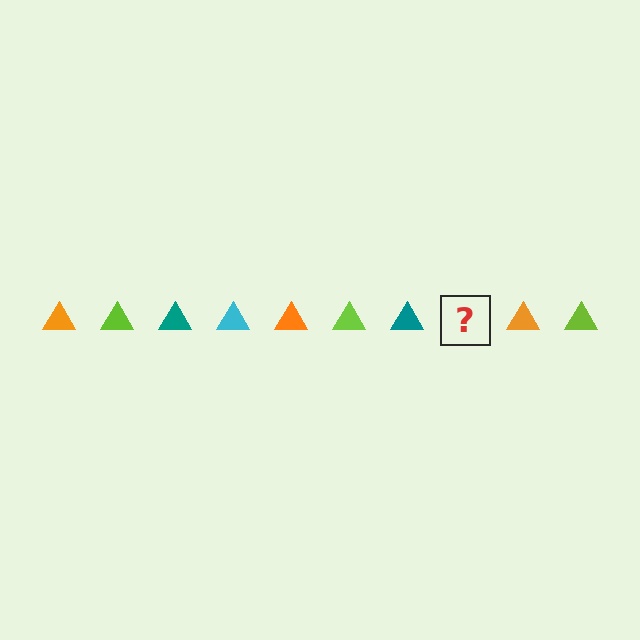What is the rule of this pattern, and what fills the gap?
The rule is that the pattern cycles through orange, lime, teal, cyan triangles. The gap should be filled with a cyan triangle.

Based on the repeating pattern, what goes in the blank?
The blank should be a cyan triangle.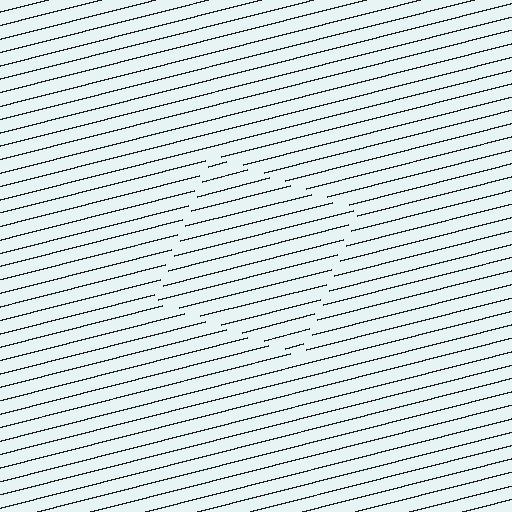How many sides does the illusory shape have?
4 sides — the line-ends trace a square.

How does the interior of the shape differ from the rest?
The interior of the shape contains the same grating, shifted by half a period — the contour is defined by the phase discontinuity where line-ends from the inner and outer gratings abut.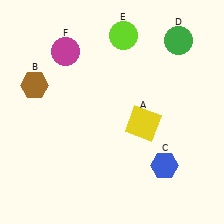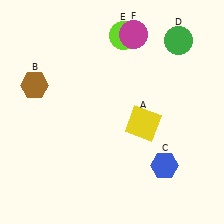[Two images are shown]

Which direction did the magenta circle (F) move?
The magenta circle (F) moved right.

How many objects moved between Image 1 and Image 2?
1 object moved between the two images.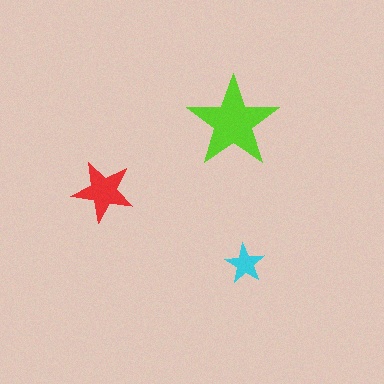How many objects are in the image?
There are 3 objects in the image.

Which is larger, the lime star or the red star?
The lime one.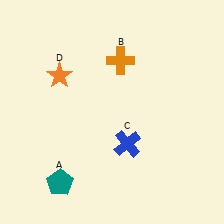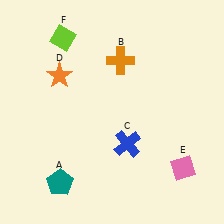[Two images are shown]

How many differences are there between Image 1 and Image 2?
There are 2 differences between the two images.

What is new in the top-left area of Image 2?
A lime diamond (F) was added in the top-left area of Image 2.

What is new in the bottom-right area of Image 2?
A pink diamond (E) was added in the bottom-right area of Image 2.